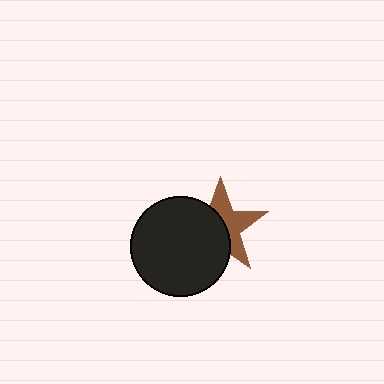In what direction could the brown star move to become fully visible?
The brown star could move toward the upper-right. That would shift it out from behind the black circle entirely.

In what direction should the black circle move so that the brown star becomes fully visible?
The black circle should move toward the lower-left. That is the shortest direction to clear the overlap and leave the brown star fully visible.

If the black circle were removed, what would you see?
You would see the complete brown star.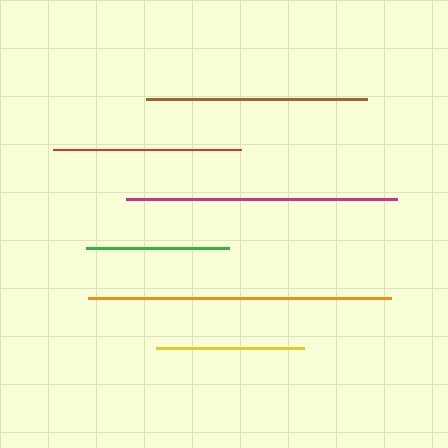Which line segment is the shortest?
The green line is the shortest at approximately 144 pixels.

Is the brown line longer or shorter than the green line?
The brown line is longer than the green line.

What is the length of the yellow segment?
The yellow segment is approximately 148 pixels long.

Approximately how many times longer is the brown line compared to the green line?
The brown line is approximately 1.5 times the length of the green line.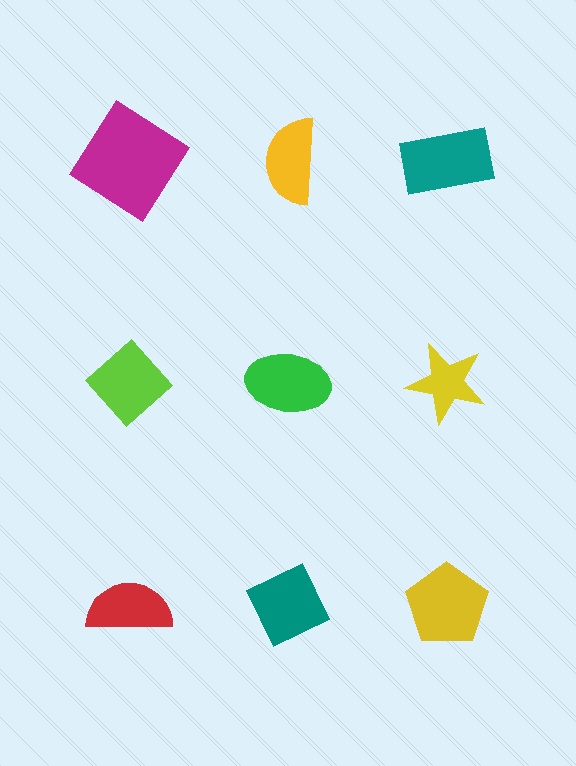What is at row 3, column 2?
A teal diamond.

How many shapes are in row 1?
3 shapes.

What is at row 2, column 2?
A green ellipse.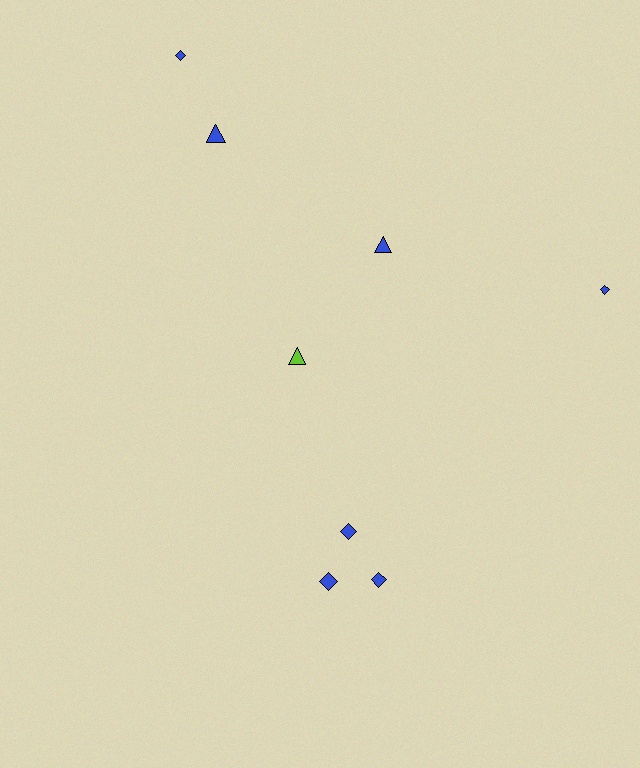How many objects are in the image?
There are 8 objects.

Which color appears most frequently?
Blue, with 7 objects.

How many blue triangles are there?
There are 2 blue triangles.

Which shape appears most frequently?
Diamond, with 5 objects.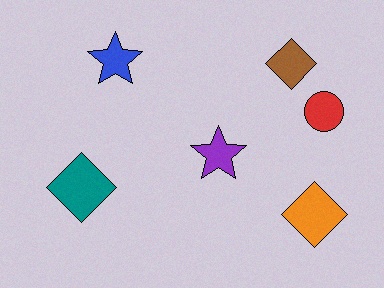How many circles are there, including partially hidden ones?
There is 1 circle.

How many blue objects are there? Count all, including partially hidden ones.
There is 1 blue object.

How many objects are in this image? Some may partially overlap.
There are 6 objects.